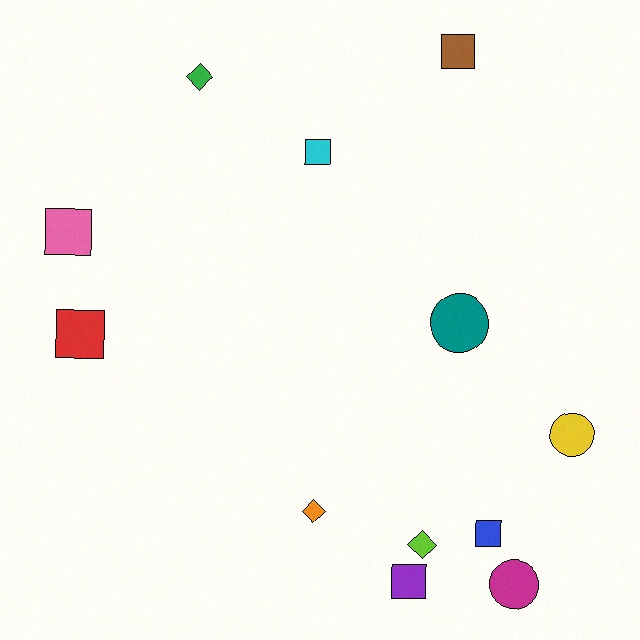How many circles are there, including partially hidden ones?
There are 3 circles.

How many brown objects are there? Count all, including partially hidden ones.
There is 1 brown object.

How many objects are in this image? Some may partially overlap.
There are 12 objects.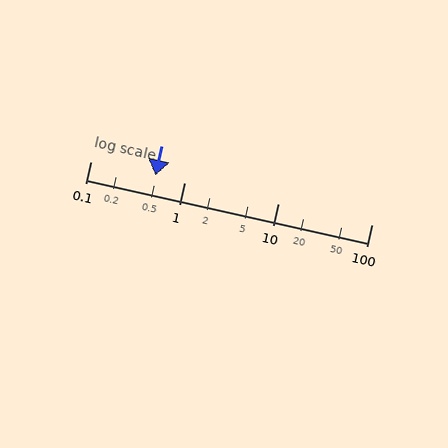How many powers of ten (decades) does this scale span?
The scale spans 3 decades, from 0.1 to 100.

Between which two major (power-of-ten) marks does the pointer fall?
The pointer is between 0.1 and 1.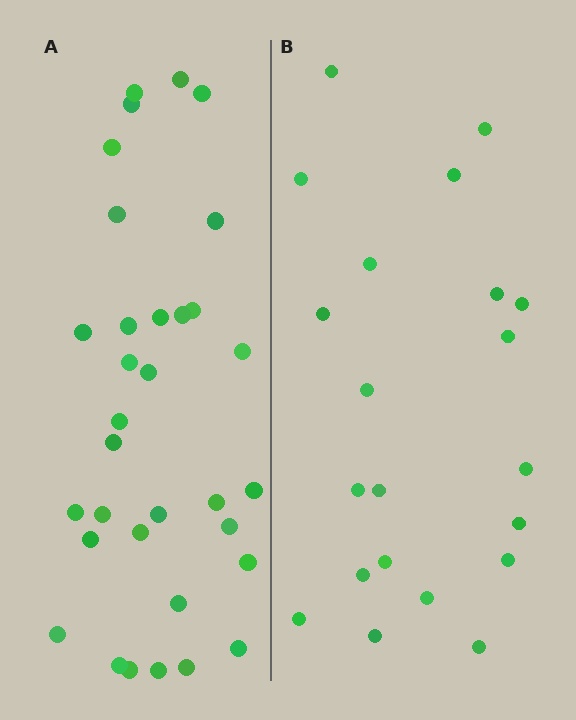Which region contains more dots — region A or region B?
Region A (the left region) has more dots.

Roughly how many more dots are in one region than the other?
Region A has roughly 12 or so more dots than region B.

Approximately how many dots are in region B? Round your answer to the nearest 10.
About 20 dots. (The exact count is 21, which rounds to 20.)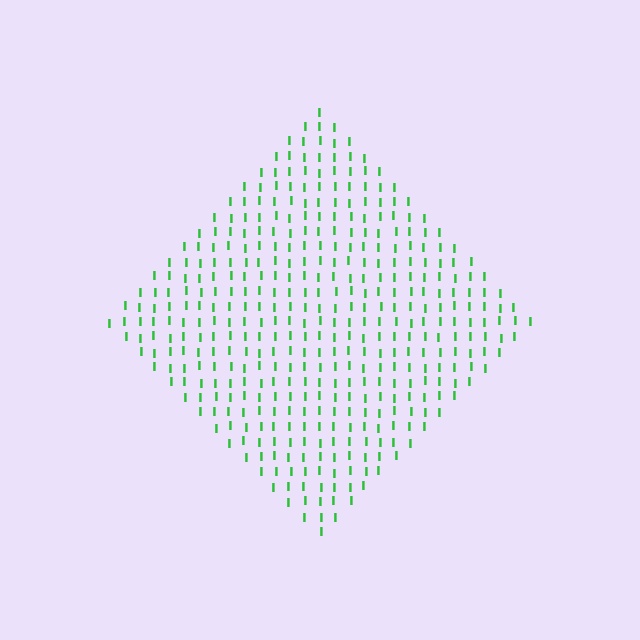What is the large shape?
The large shape is a diamond.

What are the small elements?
The small elements are letter I's.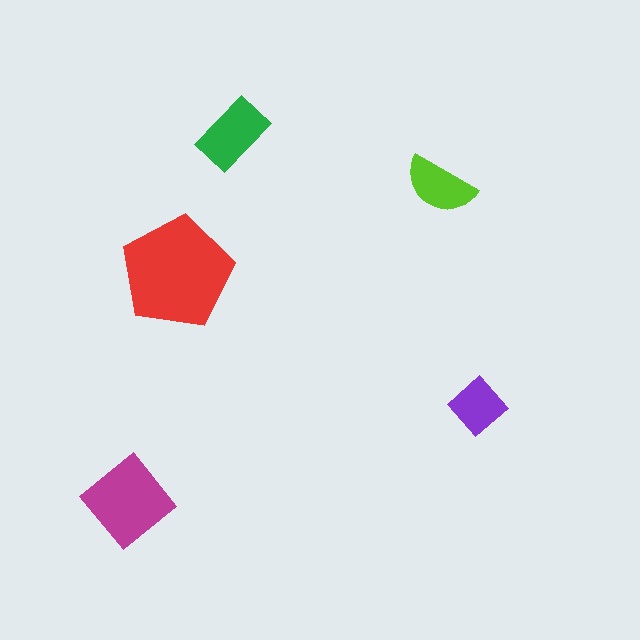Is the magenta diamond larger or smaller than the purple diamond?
Larger.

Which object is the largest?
The red pentagon.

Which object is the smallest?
The purple diamond.